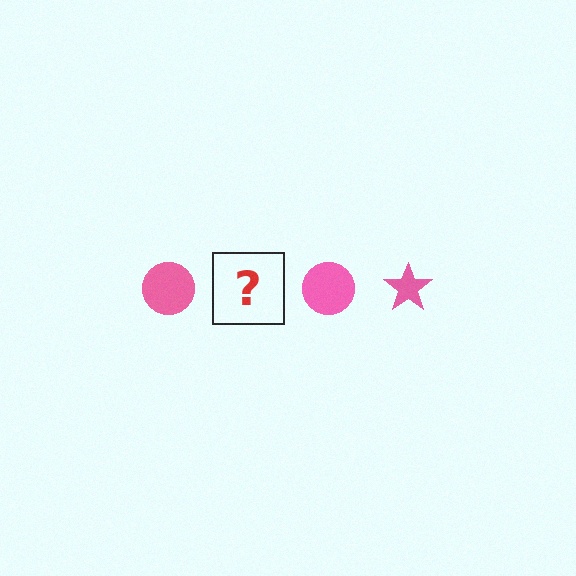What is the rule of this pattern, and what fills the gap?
The rule is that the pattern cycles through circle, star shapes in pink. The gap should be filled with a pink star.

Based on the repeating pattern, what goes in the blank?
The blank should be a pink star.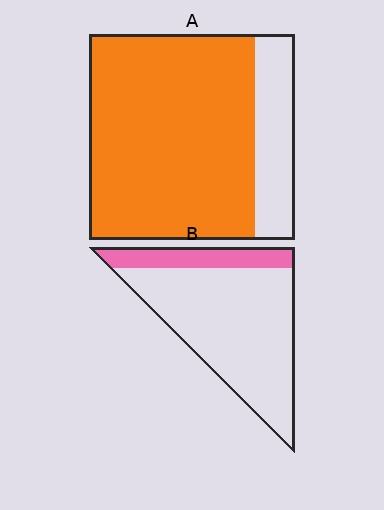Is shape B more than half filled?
No.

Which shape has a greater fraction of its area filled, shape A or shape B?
Shape A.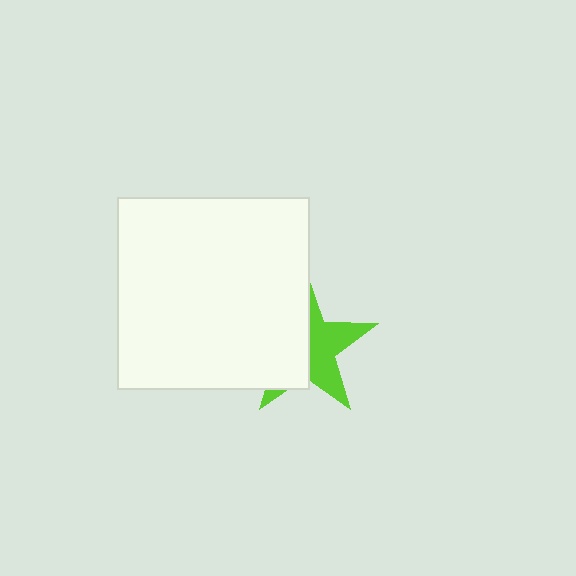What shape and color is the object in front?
The object in front is a white square.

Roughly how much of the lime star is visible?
About half of it is visible (roughly 47%).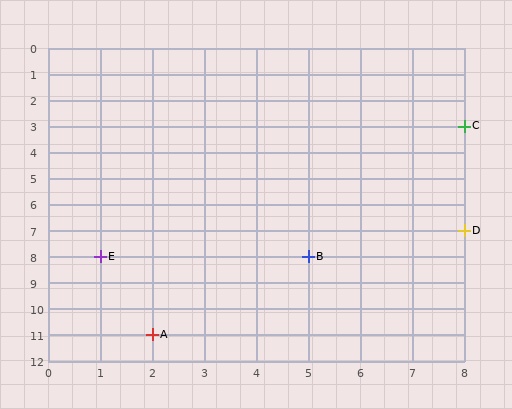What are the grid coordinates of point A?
Point A is at grid coordinates (2, 11).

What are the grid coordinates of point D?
Point D is at grid coordinates (8, 7).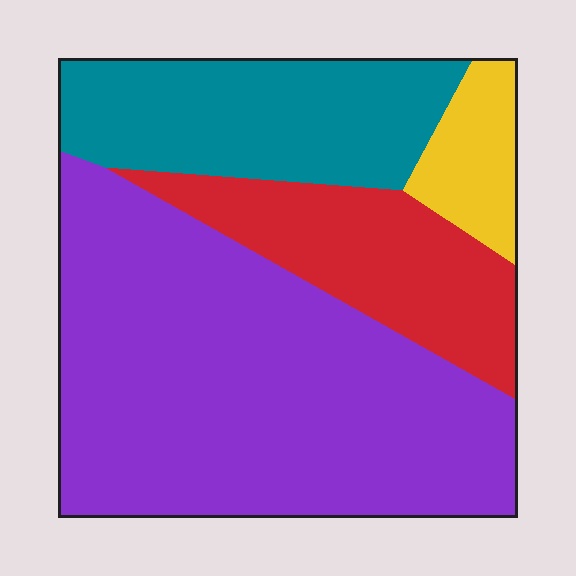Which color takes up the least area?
Yellow, at roughly 5%.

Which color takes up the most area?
Purple, at roughly 55%.